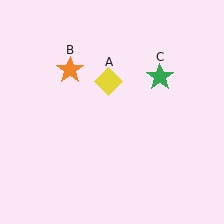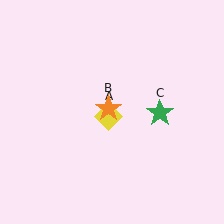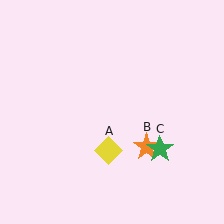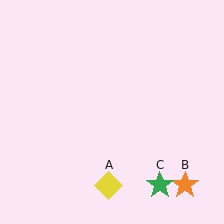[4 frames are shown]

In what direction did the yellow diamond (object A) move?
The yellow diamond (object A) moved down.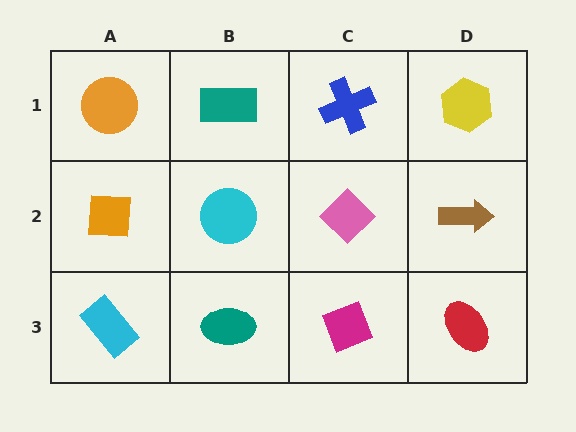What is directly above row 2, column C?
A blue cross.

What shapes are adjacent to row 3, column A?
An orange square (row 2, column A), a teal ellipse (row 3, column B).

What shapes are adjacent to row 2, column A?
An orange circle (row 1, column A), a cyan rectangle (row 3, column A), a cyan circle (row 2, column B).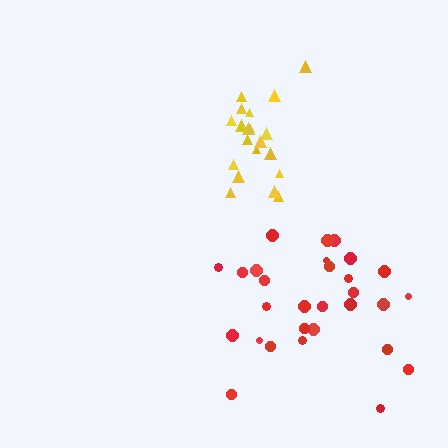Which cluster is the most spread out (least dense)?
Red.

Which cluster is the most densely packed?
Yellow.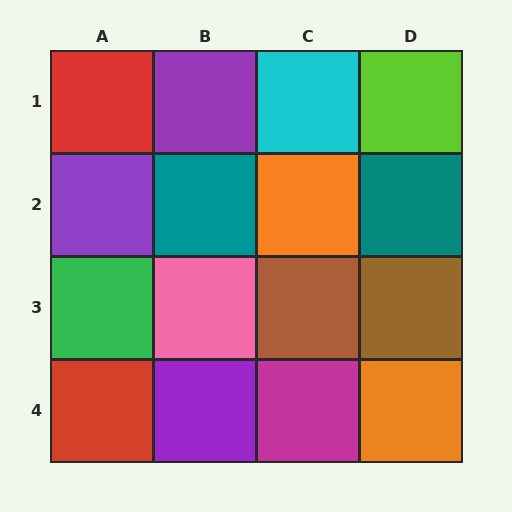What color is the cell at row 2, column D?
Teal.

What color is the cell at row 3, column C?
Brown.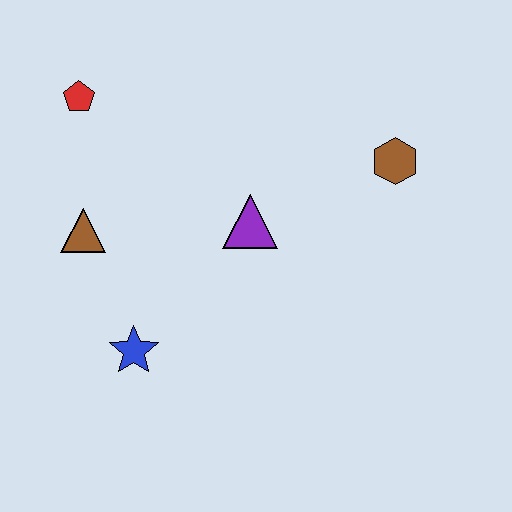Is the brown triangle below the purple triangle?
Yes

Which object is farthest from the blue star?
The brown hexagon is farthest from the blue star.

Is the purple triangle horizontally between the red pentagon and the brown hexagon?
Yes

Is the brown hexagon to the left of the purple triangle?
No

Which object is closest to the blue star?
The brown triangle is closest to the blue star.